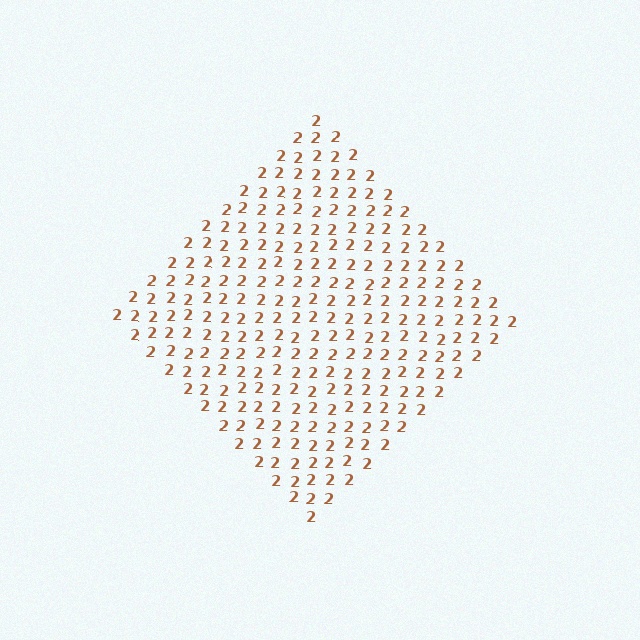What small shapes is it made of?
It is made of small digit 2's.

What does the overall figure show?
The overall figure shows a diamond.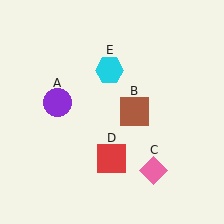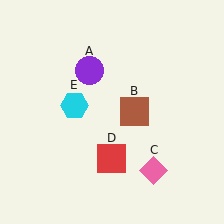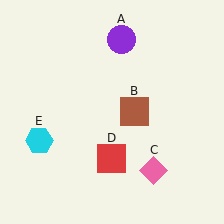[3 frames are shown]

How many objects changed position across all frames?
2 objects changed position: purple circle (object A), cyan hexagon (object E).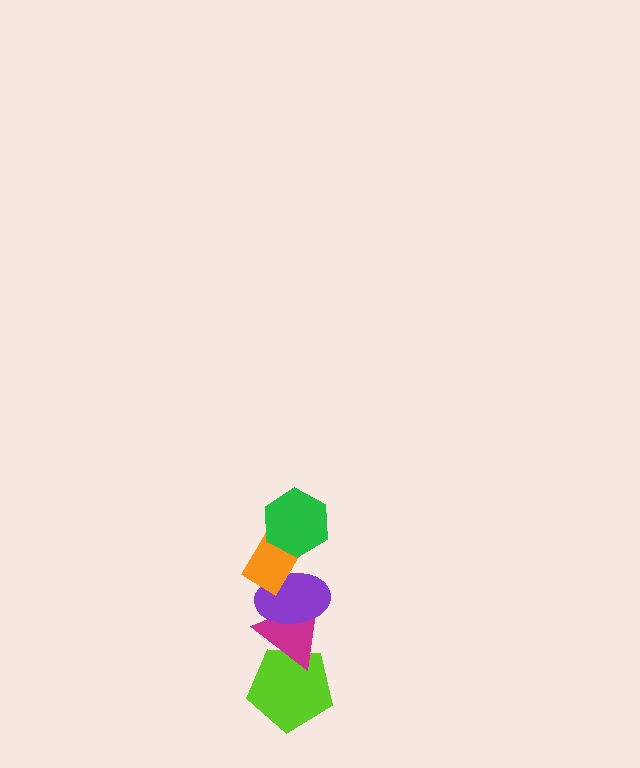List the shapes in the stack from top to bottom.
From top to bottom: the green hexagon, the orange rectangle, the purple ellipse, the magenta triangle, the lime pentagon.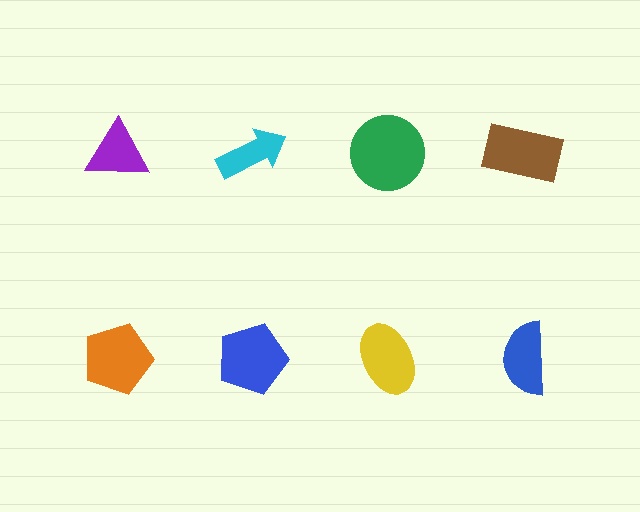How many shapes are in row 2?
4 shapes.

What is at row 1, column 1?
A purple triangle.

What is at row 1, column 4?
A brown rectangle.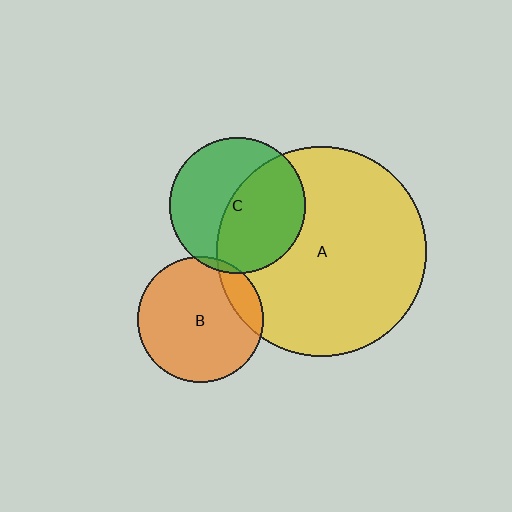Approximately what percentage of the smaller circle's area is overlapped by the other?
Approximately 5%.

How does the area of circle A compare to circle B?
Approximately 2.8 times.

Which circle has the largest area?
Circle A (yellow).